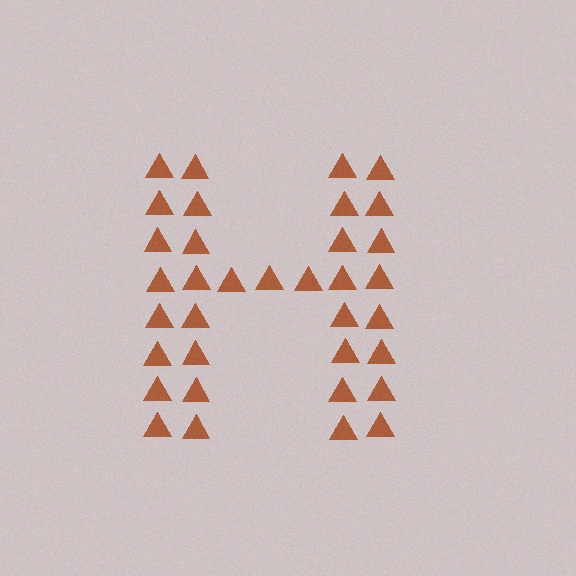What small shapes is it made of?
It is made of small triangles.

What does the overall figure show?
The overall figure shows the letter H.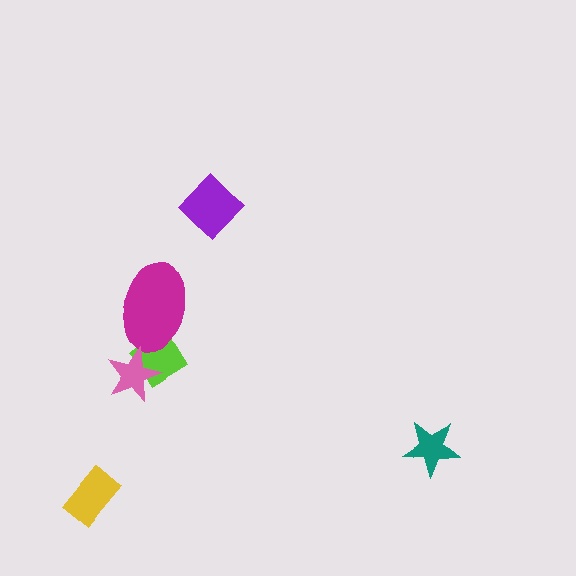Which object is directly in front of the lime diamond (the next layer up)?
The magenta ellipse is directly in front of the lime diamond.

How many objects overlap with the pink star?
1 object overlaps with the pink star.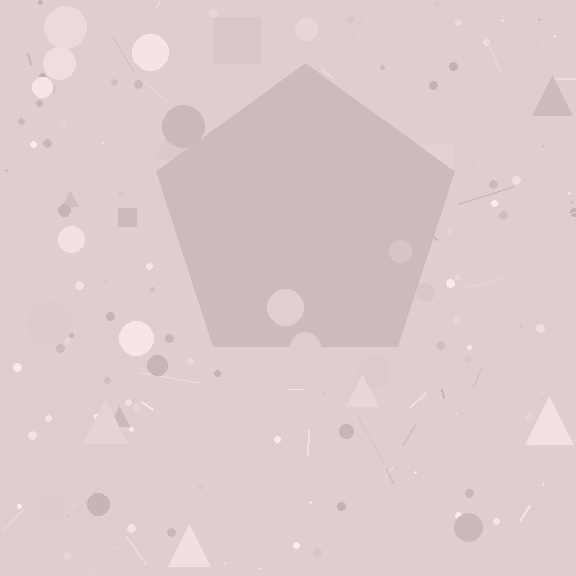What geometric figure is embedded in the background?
A pentagon is embedded in the background.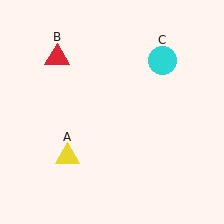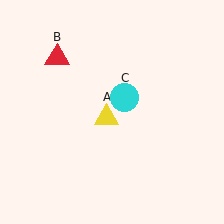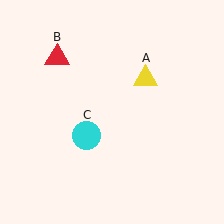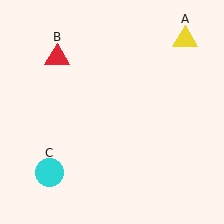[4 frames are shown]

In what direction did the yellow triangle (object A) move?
The yellow triangle (object A) moved up and to the right.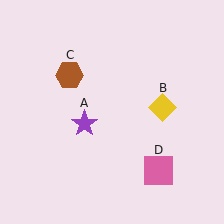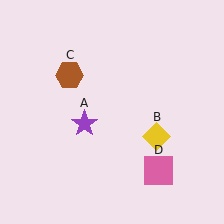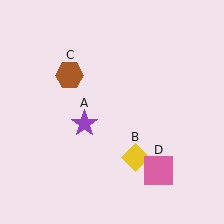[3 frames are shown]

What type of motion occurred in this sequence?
The yellow diamond (object B) rotated clockwise around the center of the scene.